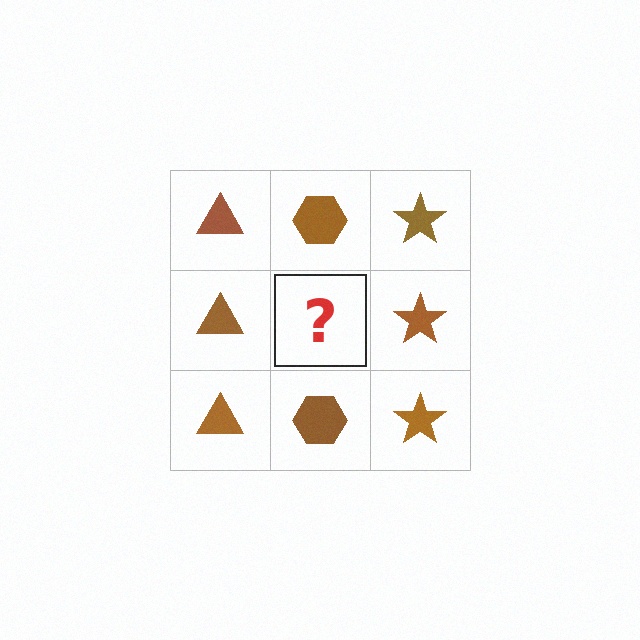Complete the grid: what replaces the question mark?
The question mark should be replaced with a brown hexagon.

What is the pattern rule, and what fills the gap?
The rule is that each column has a consistent shape. The gap should be filled with a brown hexagon.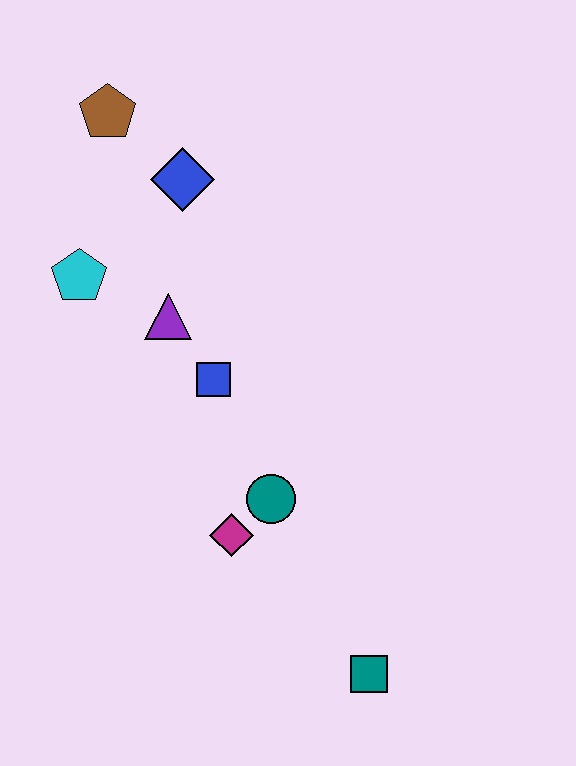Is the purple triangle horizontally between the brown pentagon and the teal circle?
Yes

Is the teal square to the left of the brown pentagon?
No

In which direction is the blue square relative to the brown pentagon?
The blue square is below the brown pentagon.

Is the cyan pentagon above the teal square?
Yes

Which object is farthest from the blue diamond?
The teal square is farthest from the blue diamond.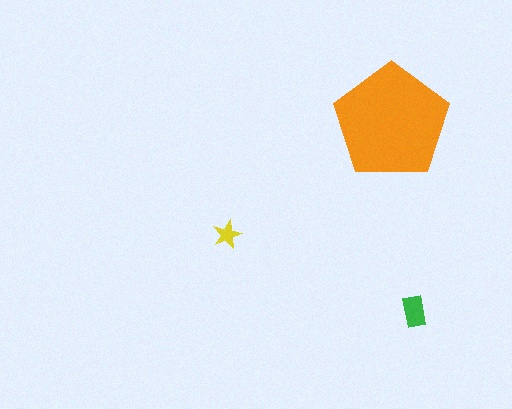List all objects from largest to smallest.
The orange pentagon, the green rectangle, the yellow star.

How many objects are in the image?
There are 3 objects in the image.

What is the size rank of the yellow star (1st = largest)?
3rd.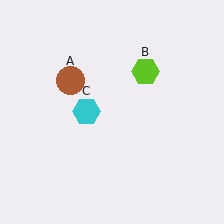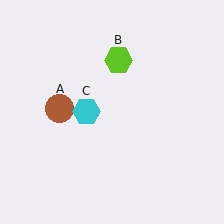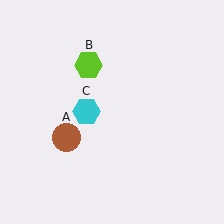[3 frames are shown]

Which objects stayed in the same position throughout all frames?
Cyan hexagon (object C) remained stationary.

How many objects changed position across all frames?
2 objects changed position: brown circle (object A), lime hexagon (object B).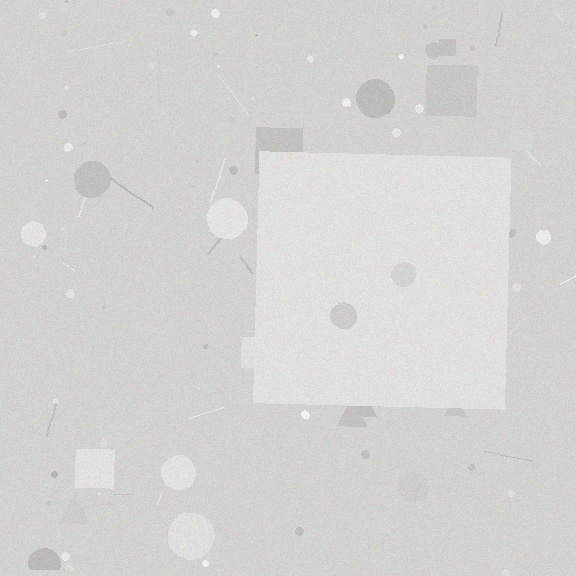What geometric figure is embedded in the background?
A square is embedded in the background.